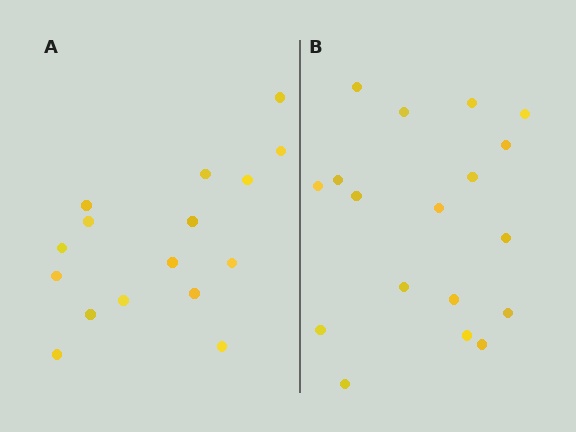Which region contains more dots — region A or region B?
Region B (the right region) has more dots.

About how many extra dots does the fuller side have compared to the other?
Region B has just a few more — roughly 2 or 3 more dots than region A.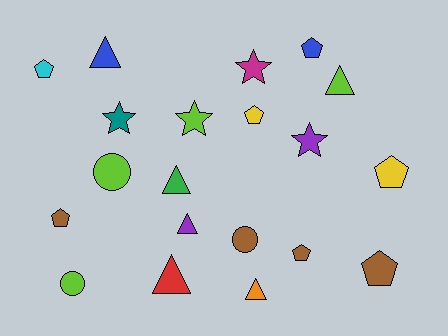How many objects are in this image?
There are 20 objects.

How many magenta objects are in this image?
There is 1 magenta object.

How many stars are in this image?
There are 4 stars.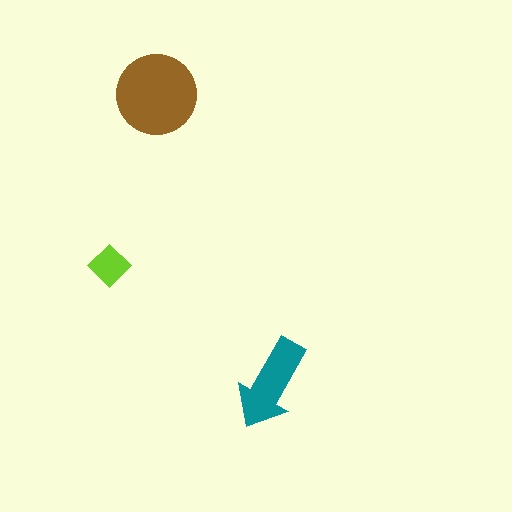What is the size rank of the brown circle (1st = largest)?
1st.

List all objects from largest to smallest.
The brown circle, the teal arrow, the lime diamond.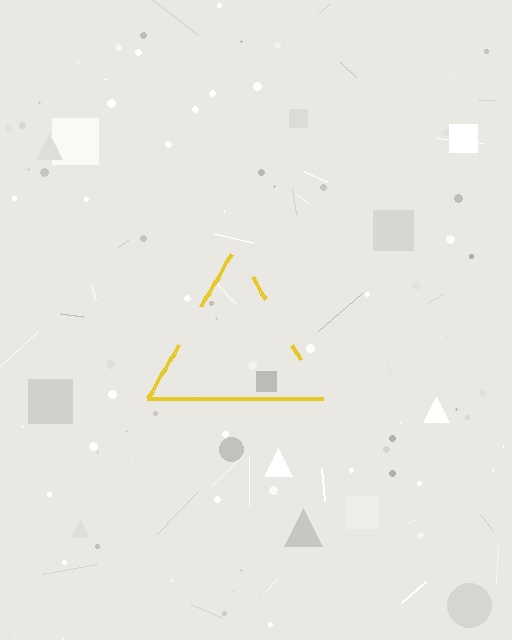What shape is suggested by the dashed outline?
The dashed outline suggests a triangle.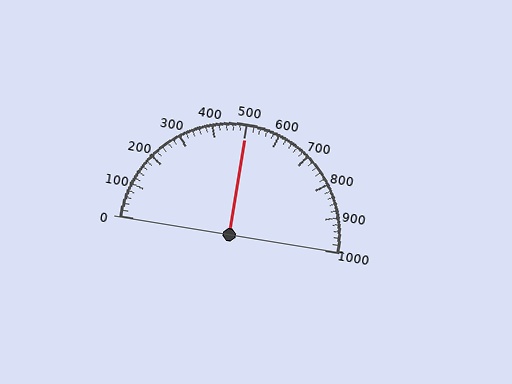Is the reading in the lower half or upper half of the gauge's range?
The reading is in the upper half of the range (0 to 1000).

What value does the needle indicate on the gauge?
The needle indicates approximately 500.